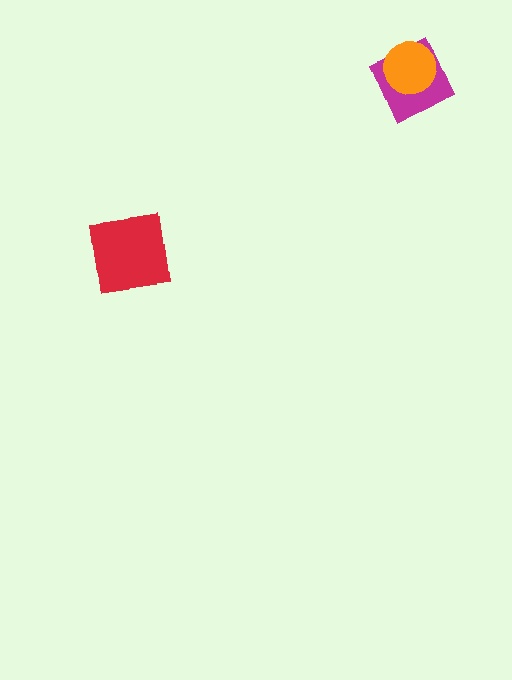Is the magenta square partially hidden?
Yes, it is partially covered by another shape.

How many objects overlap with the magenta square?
1 object overlaps with the magenta square.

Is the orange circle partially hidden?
No, no other shape covers it.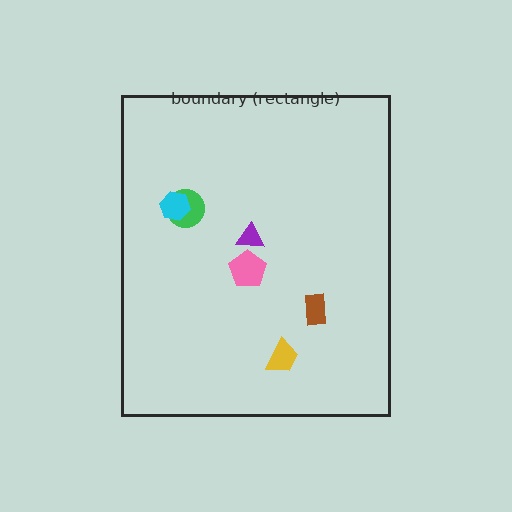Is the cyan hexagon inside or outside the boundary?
Inside.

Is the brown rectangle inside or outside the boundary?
Inside.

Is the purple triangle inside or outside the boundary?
Inside.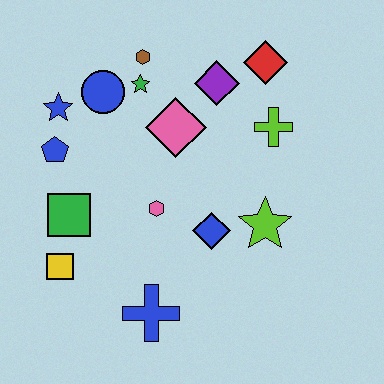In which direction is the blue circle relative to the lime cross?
The blue circle is to the left of the lime cross.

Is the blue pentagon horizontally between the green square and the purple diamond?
No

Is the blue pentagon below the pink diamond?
Yes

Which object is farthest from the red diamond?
The yellow square is farthest from the red diamond.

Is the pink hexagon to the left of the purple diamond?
Yes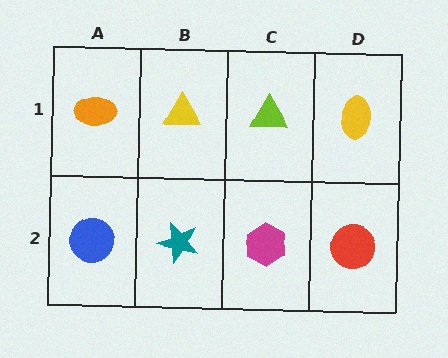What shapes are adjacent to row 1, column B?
A teal star (row 2, column B), an orange ellipse (row 1, column A), a lime triangle (row 1, column C).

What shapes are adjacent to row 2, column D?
A yellow ellipse (row 1, column D), a magenta hexagon (row 2, column C).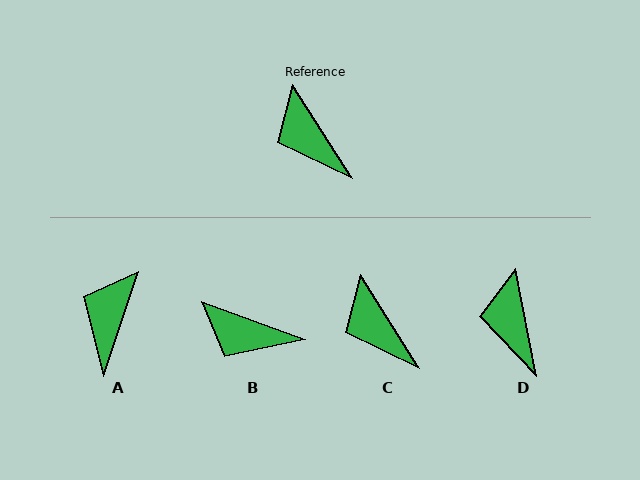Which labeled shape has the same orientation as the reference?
C.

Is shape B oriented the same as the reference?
No, it is off by about 37 degrees.